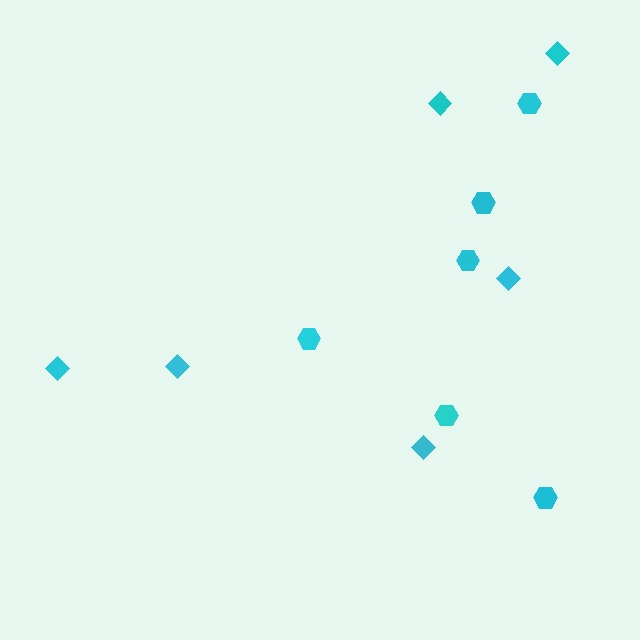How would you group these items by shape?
There are 2 groups: one group of hexagons (6) and one group of diamonds (6).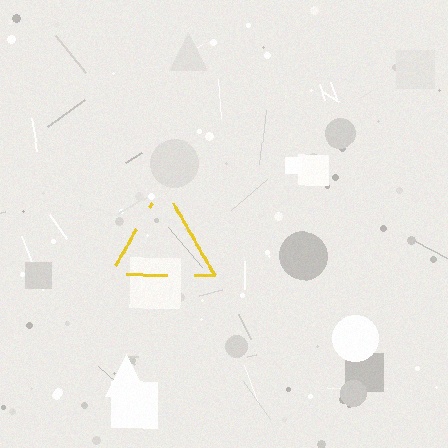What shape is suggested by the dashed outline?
The dashed outline suggests a triangle.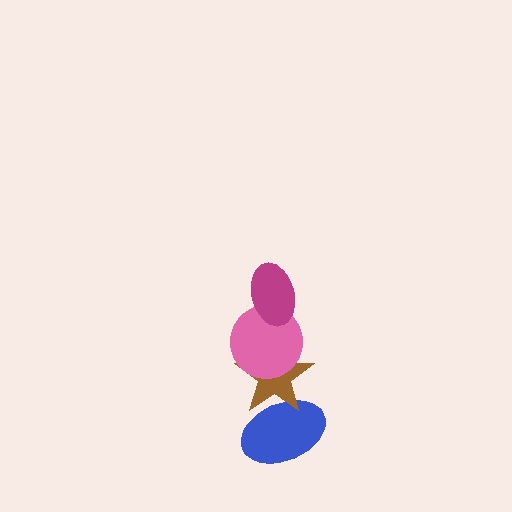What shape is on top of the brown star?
The pink circle is on top of the brown star.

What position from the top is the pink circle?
The pink circle is 2nd from the top.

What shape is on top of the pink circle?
The magenta ellipse is on top of the pink circle.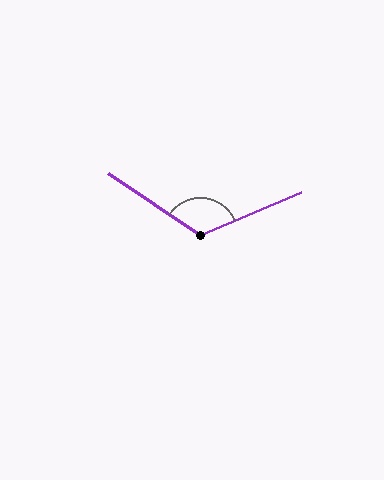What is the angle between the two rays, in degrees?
Approximately 123 degrees.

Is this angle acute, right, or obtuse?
It is obtuse.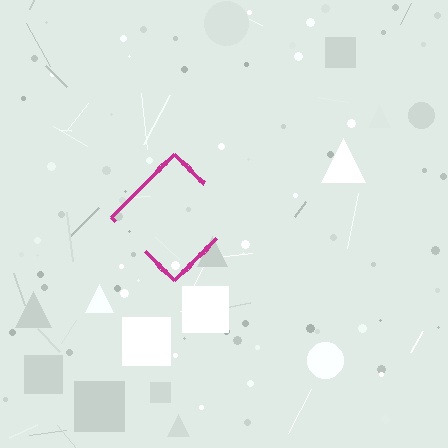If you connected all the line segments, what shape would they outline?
They would outline a diamond.